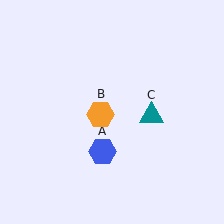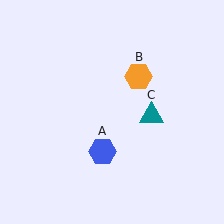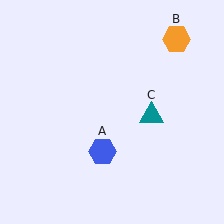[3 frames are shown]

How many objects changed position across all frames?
1 object changed position: orange hexagon (object B).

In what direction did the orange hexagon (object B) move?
The orange hexagon (object B) moved up and to the right.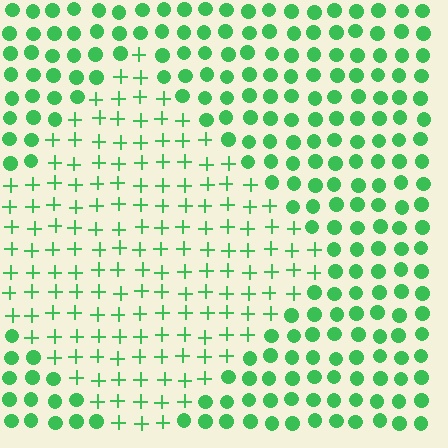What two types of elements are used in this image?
The image uses plus signs inside the diamond region and circles outside it.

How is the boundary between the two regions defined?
The boundary is defined by a change in element shape: plus signs inside vs. circles outside. All elements share the same color and spacing.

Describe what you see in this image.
The image is filled with small green elements arranged in a uniform grid. A diamond-shaped region contains plus signs, while the surrounding area contains circles. The boundary is defined purely by the change in element shape.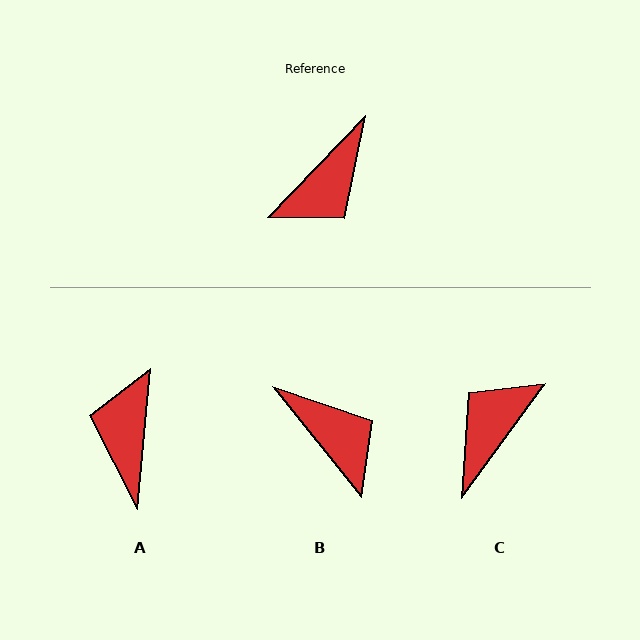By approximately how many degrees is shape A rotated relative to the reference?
Approximately 142 degrees clockwise.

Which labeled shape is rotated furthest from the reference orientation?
C, about 172 degrees away.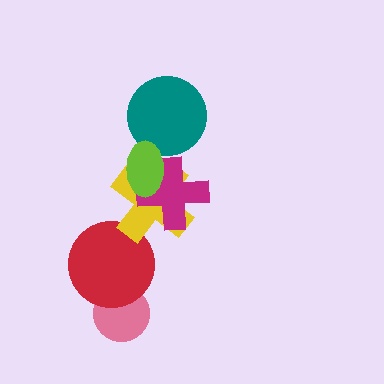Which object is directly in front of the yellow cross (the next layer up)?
The magenta cross is directly in front of the yellow cross.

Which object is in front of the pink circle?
The red circle is in front of the pink circle.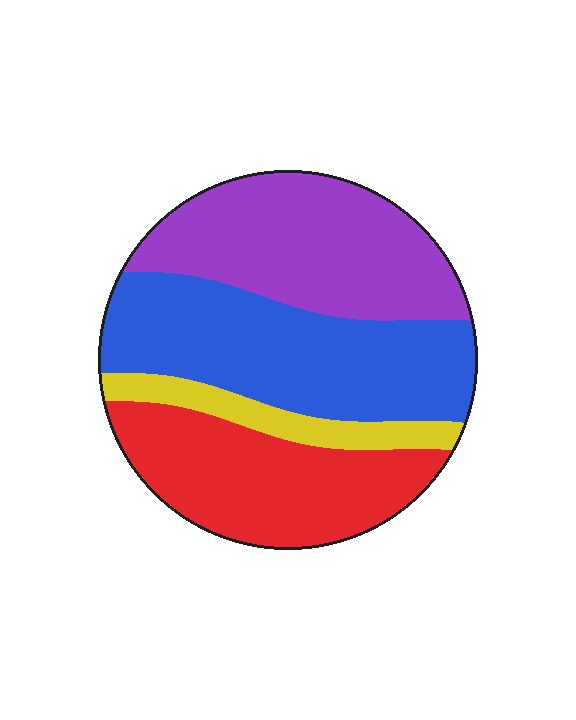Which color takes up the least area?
Yellow, at roughly 10%.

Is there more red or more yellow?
Red.